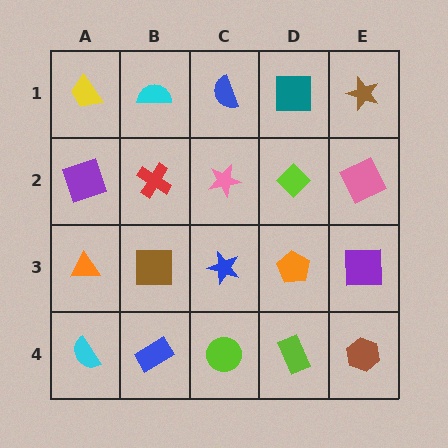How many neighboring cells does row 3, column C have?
4.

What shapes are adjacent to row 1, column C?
A pink star (row 2, column C), a cyan semicircle (row 1, column B), a teal square (row 1, column D).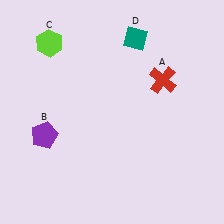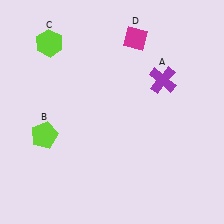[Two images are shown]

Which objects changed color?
A changed from red to purple. B changed from purple to lime. D changed from teal to magenta.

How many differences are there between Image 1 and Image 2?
There are 3 differences between the two images.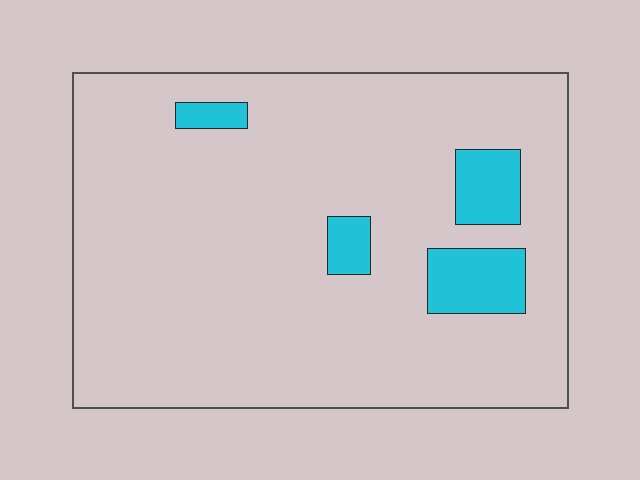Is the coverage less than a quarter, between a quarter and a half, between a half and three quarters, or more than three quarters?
Less than a quarter.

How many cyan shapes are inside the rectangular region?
4.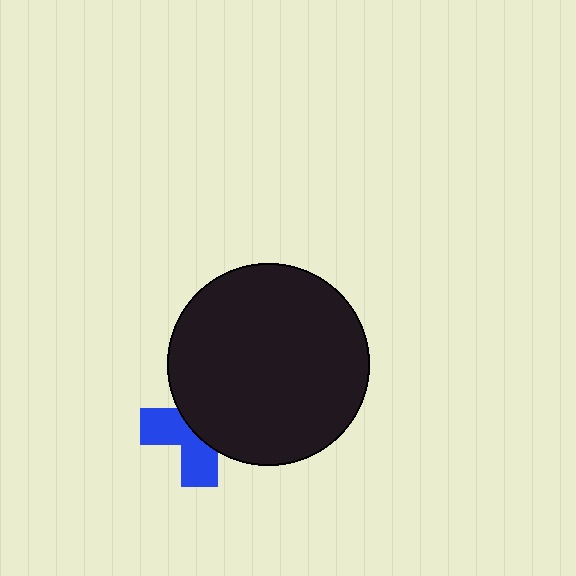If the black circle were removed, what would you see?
You would see the complete blue cross.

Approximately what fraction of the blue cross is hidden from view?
Roughly 55% of the blue cross is hidden behind the black circle.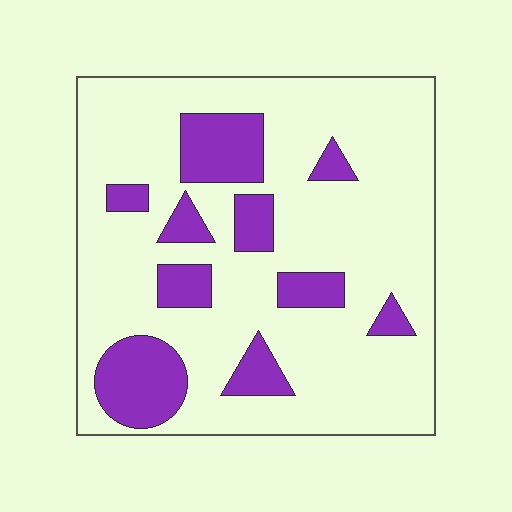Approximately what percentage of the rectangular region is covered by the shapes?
Approximately 20%.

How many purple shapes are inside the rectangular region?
10.